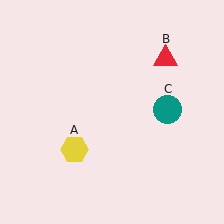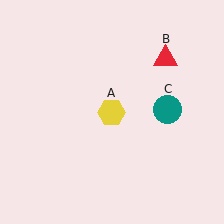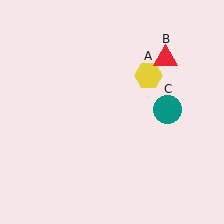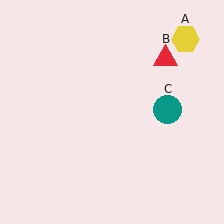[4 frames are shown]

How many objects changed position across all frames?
1 object changed position: yellow hexagon (object A).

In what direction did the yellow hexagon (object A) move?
The yellow hexagon (object A) moved up and to the right.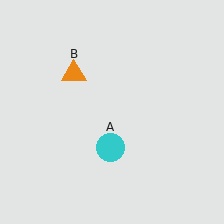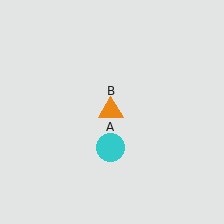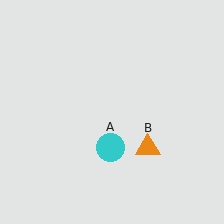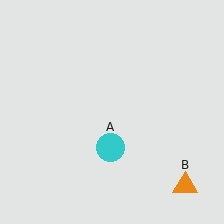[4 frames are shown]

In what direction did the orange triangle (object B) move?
The orange triangle (object B) moved down and to the right.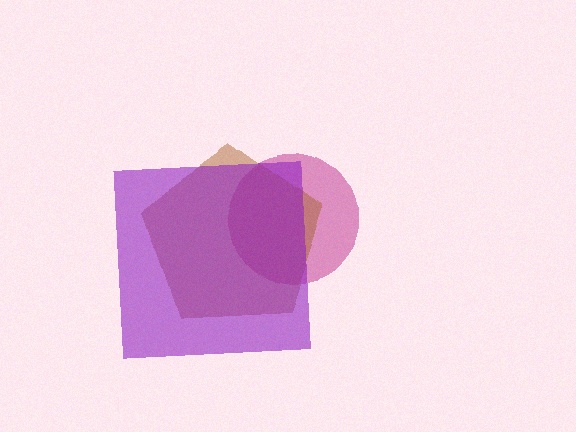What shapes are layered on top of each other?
The layered shapes are: a magenta circle, a brown pentagon, a purple square.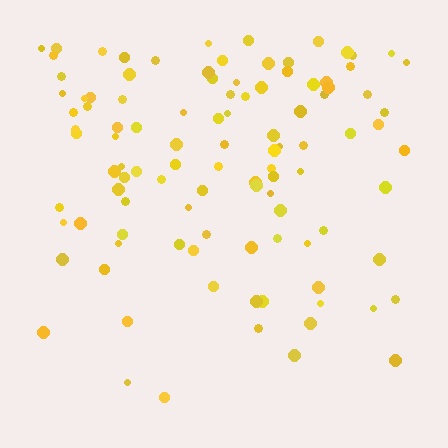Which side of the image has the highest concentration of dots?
The top.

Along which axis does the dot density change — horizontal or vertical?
Vertical.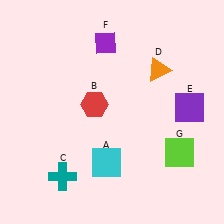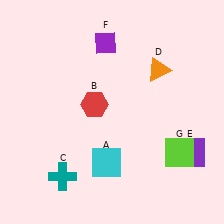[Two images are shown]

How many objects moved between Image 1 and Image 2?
1 object moved between the two images.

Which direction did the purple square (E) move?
The purple square (E) moved down.